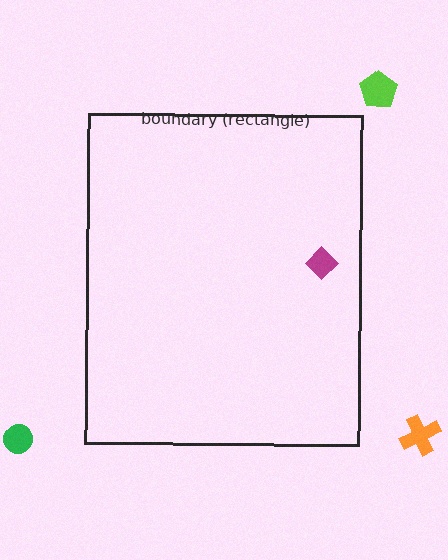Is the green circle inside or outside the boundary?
Outside.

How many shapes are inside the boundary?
1 inside, 3 outside.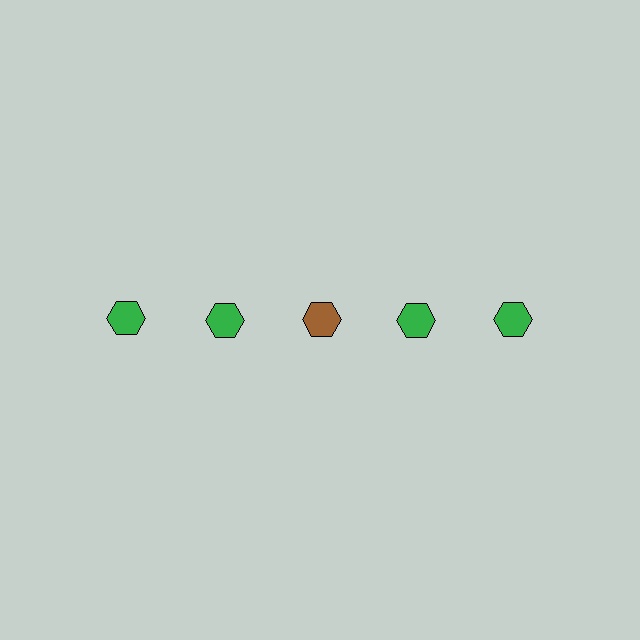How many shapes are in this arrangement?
There are 5 shapes arranged in a grid pattern.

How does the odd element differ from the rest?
It has a different color: brown instead of green.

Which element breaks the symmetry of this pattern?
The brown hexagon in the top row, center column breaks the symmetry. All other shapes are green hexagons.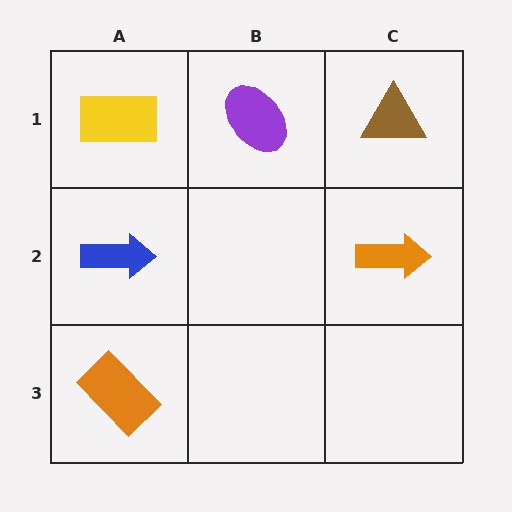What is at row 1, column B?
A purple ellipse.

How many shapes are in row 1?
3 shapes.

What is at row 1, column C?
A brown triangle.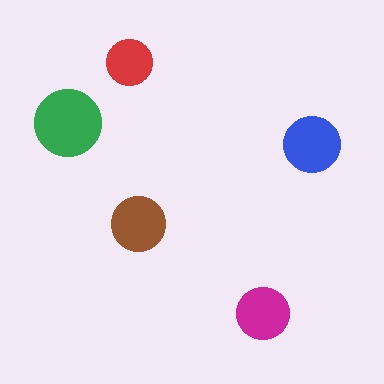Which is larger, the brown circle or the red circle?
The brown one.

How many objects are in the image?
There are 5 objects in the image.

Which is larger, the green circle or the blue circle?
The green one.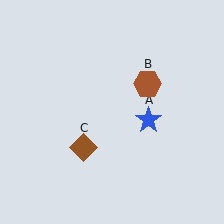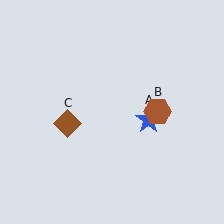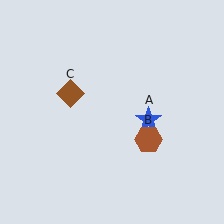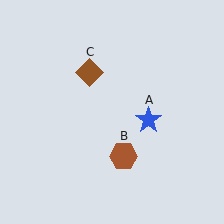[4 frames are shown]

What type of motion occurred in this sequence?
The brown hexagon (object B), brown diamond (object C) rotated clockwise around the center of the scene.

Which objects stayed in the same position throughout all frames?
Blue star (object A) remained stationary.